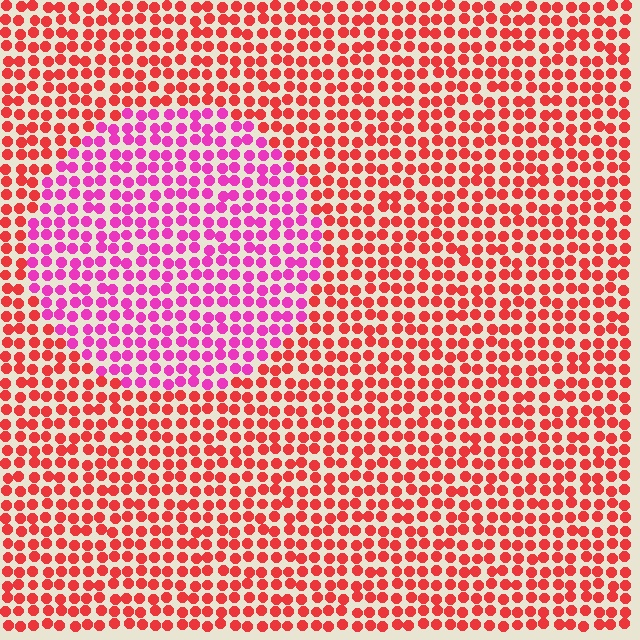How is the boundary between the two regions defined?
The boundary is defined purely by a slight shift in hue (about 44 degrees). Spacing, size, and orientation are identical on both sides.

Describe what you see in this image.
The image is filled with small red elements in a uniform arrangement. A circle-shaped region is visible where the elements are tinted to a slightly different hue, forming a subtle color boundary.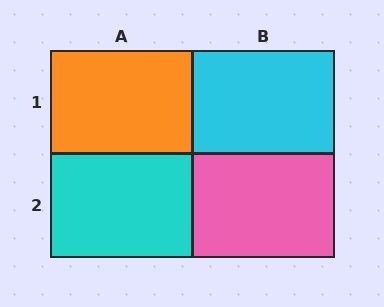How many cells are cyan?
2 cells are cyan.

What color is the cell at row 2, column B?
Pink.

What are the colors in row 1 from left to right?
Orange, cyan.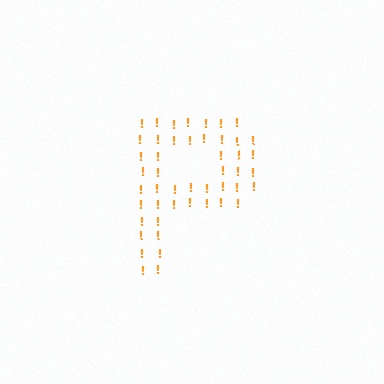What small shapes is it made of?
It is made of small exclamation marks.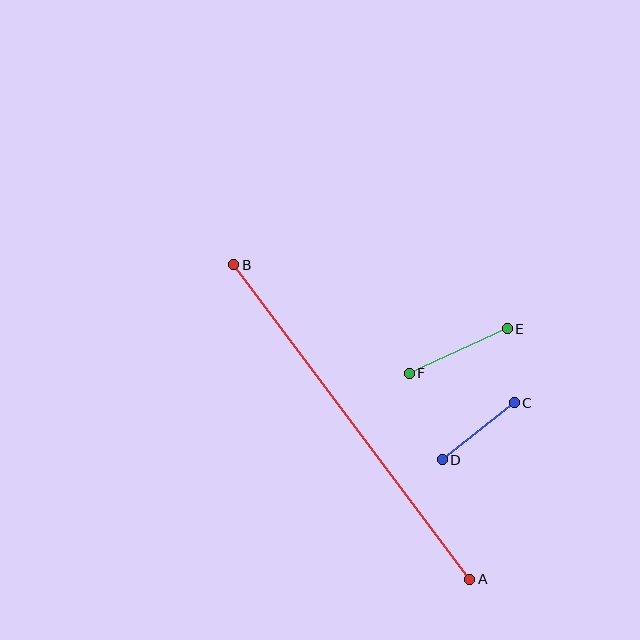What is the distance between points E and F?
The distance is approximately 107 pixels.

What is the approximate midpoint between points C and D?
The midpoint is at approximately (478, 431) pixels.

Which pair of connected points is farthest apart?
Points A and B are farthest apart.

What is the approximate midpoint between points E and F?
The midpoint is at approximately (458, 351) pixels.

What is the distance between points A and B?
The distance is approximately 393 pixels.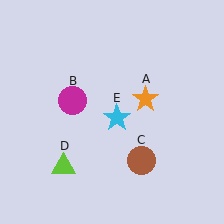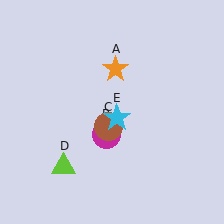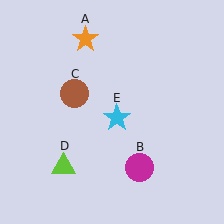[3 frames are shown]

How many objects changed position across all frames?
3 objects changed position: orange star (object A), magenta circle (object B), brown circle (object C).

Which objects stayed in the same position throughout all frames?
Lime triangle (object D) and cyan star (object E) remained stationary.